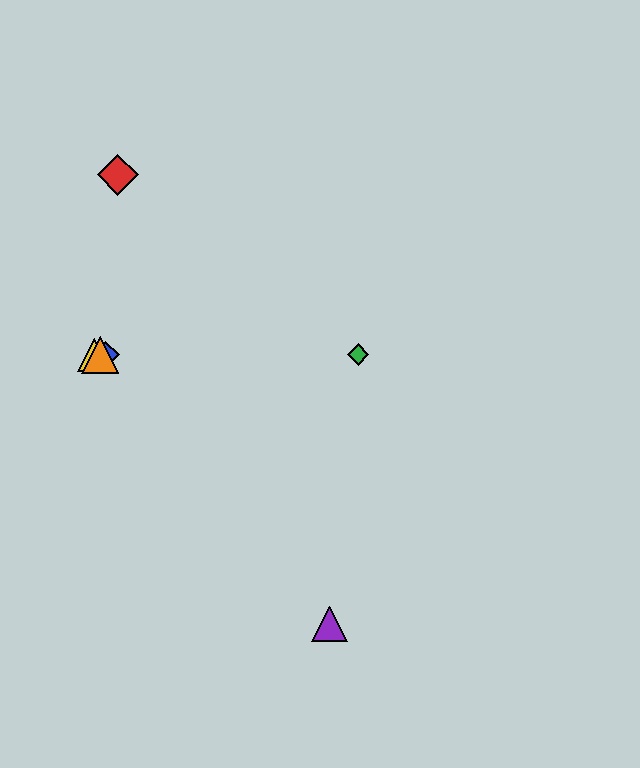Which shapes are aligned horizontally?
The blue diamond, the green diamond, the yellow triangle, the orange triangle are aligned horizontally.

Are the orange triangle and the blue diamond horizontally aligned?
Yes, both are at y≈355.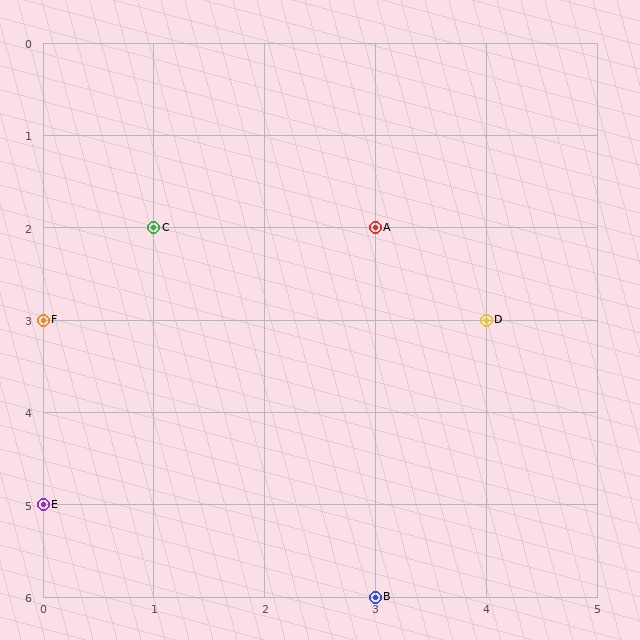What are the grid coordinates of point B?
Point B is at grid coordinates (3, 6).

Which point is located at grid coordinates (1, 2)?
Point C is at (1, 2).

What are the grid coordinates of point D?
Point D is at grid coordinates (4, 3).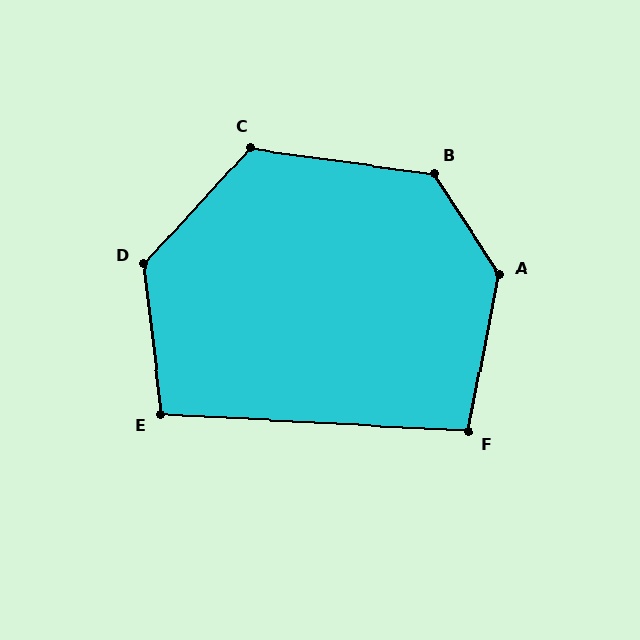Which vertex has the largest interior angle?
A, at approximately 136 degrees.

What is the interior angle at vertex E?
Approximately 100 degrees (obtuse).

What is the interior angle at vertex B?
Approximately 131 degrees (obtuse).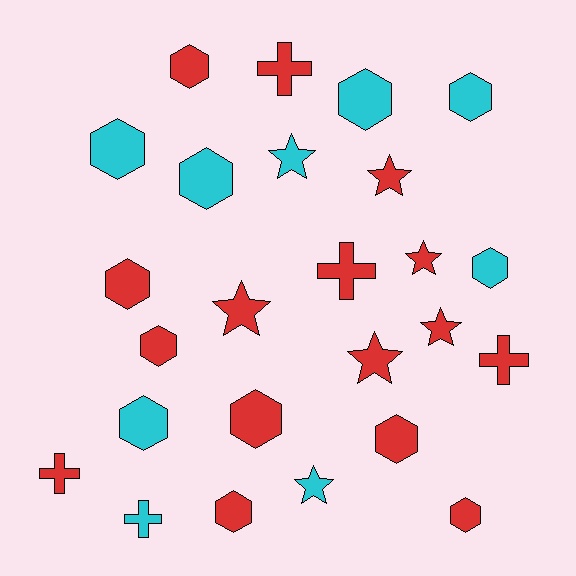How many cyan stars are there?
There are 2 cyan stars.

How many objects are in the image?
There are 25 objects.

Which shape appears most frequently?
Hexagon, with 13 objects.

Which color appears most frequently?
Red, with 16 objects.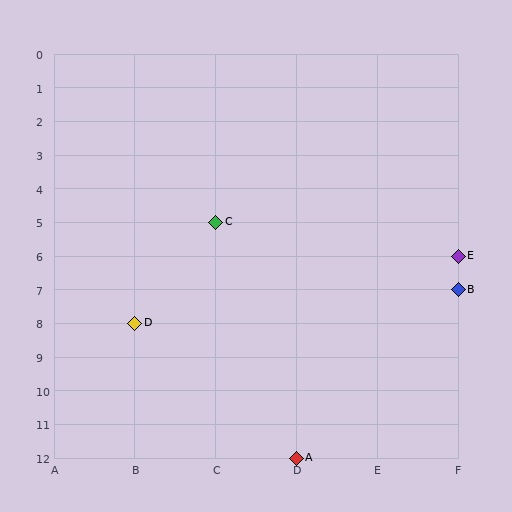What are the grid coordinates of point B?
Point B is at grid coordinates (F, 7).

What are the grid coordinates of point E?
Point E is at grid coordinates (F, 6).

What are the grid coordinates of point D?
Point D is at grid coordinates (B, 8).